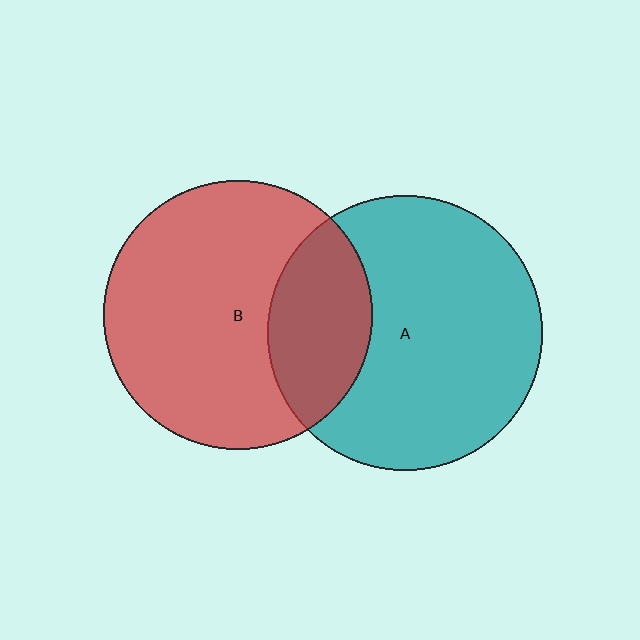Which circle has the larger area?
Circle A (teal).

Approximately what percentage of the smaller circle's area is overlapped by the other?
Approximately 25%.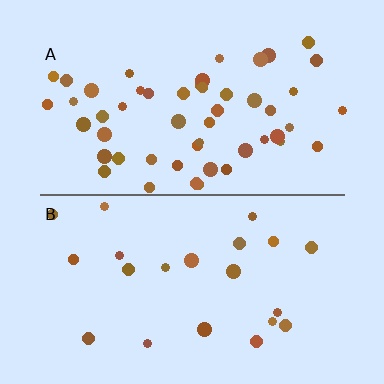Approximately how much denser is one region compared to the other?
Approximately 2.4× — region A over region B.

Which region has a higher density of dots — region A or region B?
A (the top).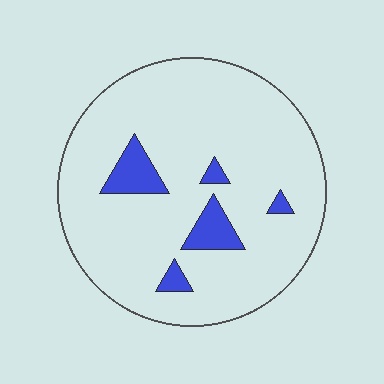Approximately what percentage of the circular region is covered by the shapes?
Approximately 10%.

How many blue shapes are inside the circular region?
5.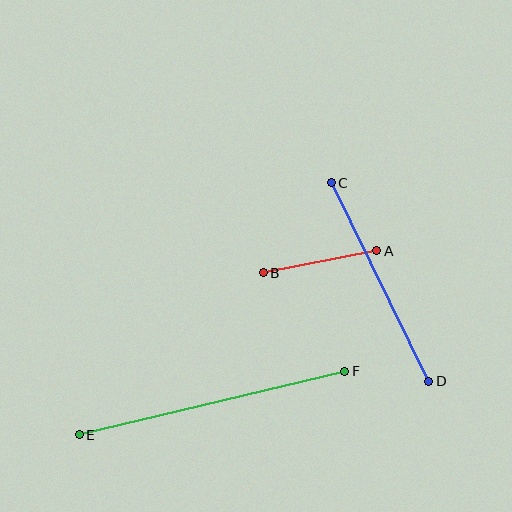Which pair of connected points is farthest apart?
Points E and F are farthest apart.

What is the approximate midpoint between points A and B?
The midpoint is at approximately (320, 262) pixels.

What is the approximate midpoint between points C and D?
The midpoint is at approximately (380, 282) pixels.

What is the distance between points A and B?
The distance is approximately 115 pixels.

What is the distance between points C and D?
The distance is approximately 221 pixels.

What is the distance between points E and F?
The distance is approximately 273 pixels.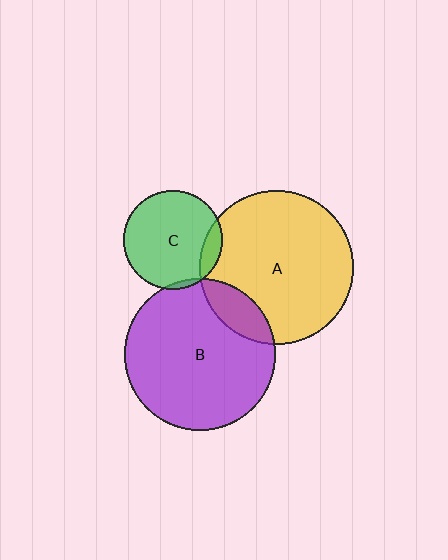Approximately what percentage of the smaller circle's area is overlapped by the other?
Approximately 15%.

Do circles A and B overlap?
Yes.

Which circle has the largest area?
Circle A (yellow).